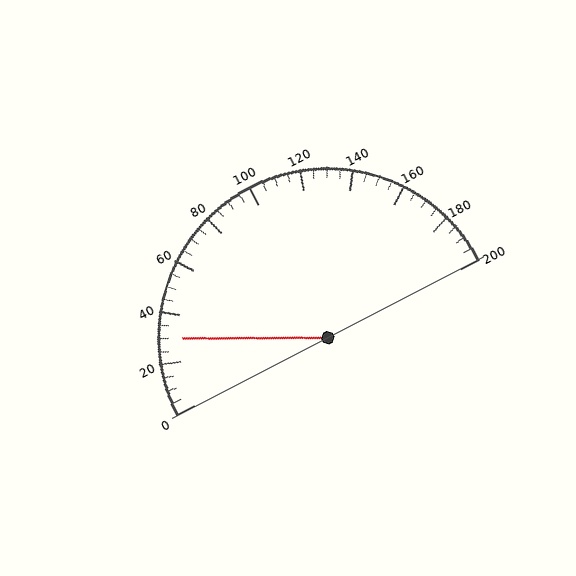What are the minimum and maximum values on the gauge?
The gauge ranges from 0 to 200.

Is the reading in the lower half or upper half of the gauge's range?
The reading is in the lower half of the range (0 to 200).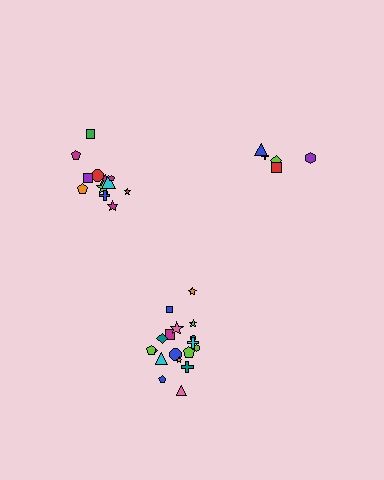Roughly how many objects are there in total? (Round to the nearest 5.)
Roughly 35 objects in total.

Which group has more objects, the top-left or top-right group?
The top-left group.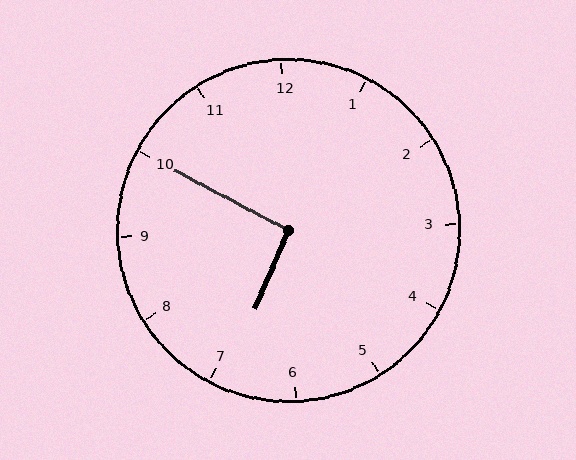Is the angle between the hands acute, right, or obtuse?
It is right.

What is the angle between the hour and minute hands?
Approximately 95 degrees.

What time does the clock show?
6:50.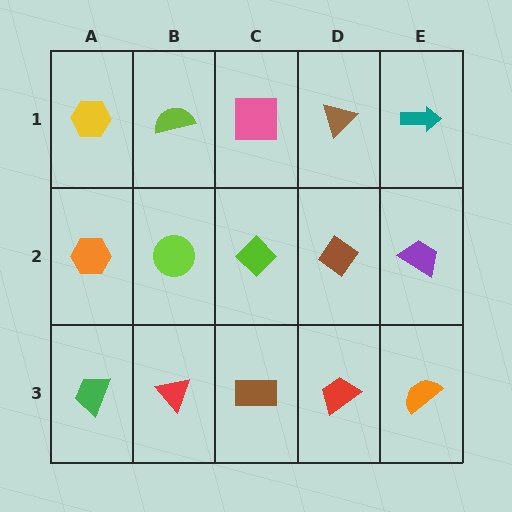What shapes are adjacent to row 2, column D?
A brown triangle (row 1, column D), a red trapezoid (row 3, column D), a lime diamond (row 2, column C), a purple trapezoid (row 2, column E).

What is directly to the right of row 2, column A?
A lime circle.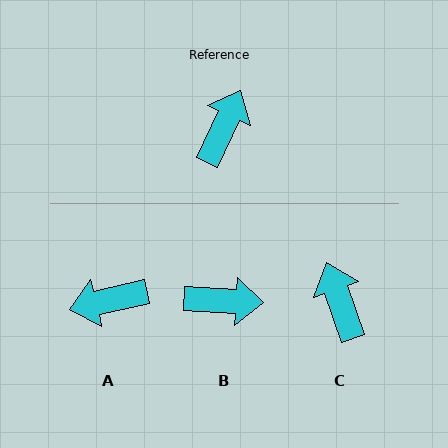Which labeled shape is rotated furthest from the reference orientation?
A, about 128 degrees away.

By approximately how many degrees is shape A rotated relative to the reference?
Approximately 128 degrees counter-clockwise.